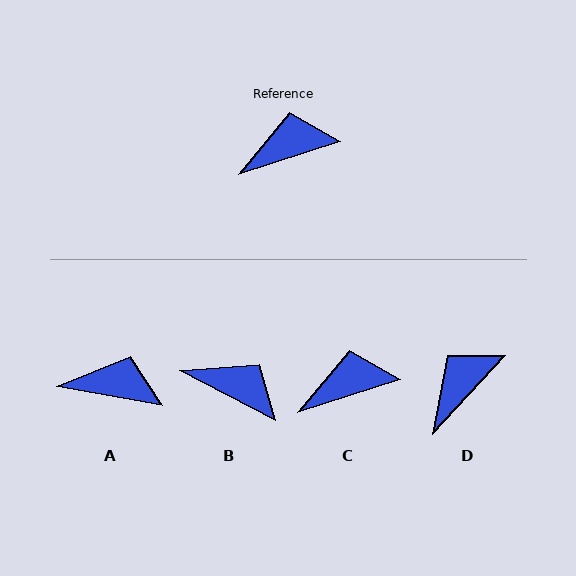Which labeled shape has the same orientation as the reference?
C.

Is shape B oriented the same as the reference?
No, it is off by about 46 degrees.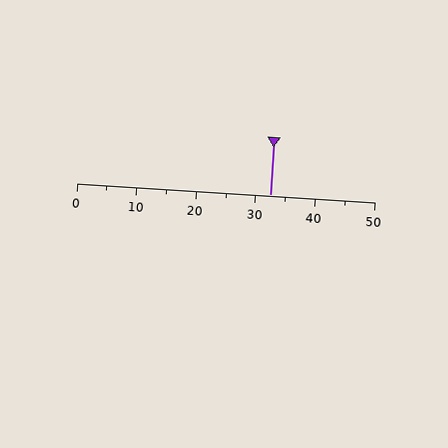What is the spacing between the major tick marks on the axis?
The major ticks are spaced 10 apart.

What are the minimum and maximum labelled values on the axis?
The axis runs from 0 to 50.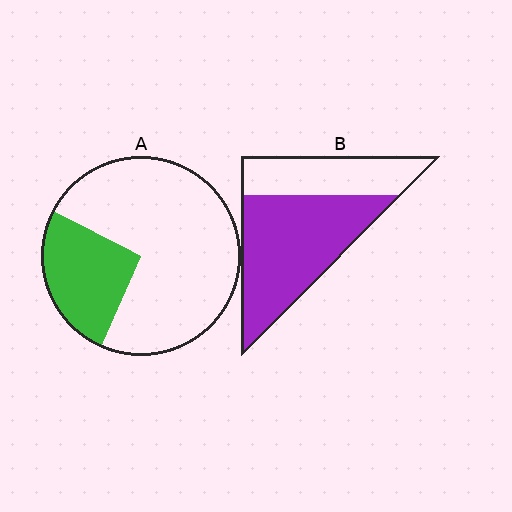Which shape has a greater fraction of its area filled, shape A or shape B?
Shape B.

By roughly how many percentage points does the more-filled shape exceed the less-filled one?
By roughly 40 percentage points (B over A).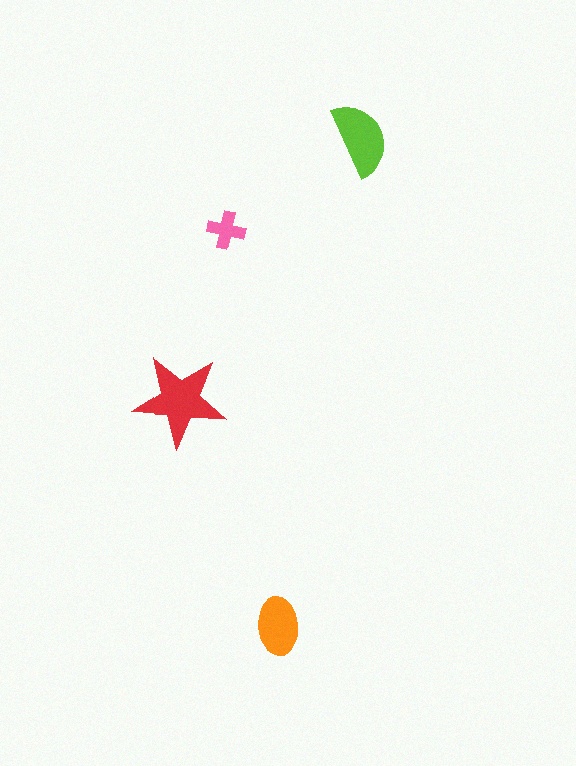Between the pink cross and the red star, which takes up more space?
The red star.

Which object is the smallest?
The pink cross.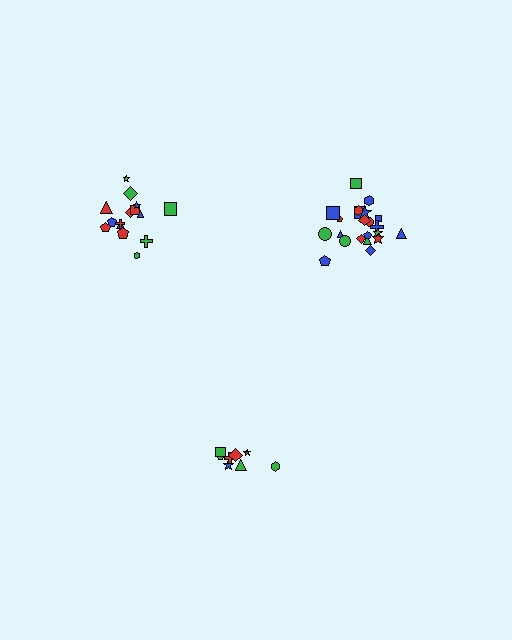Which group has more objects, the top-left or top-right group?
The top-right group.